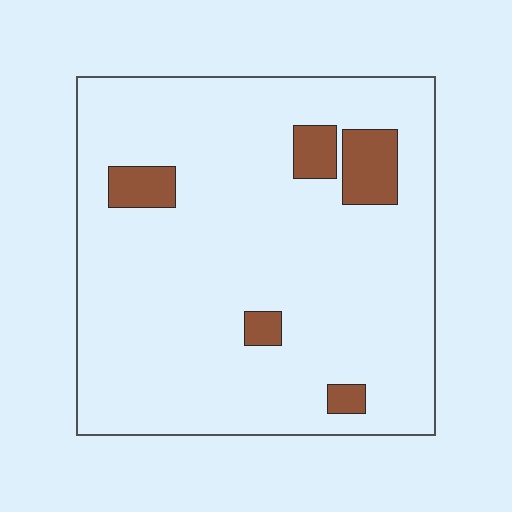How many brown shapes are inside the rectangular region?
5.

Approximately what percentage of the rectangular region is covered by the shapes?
Approximately 10%.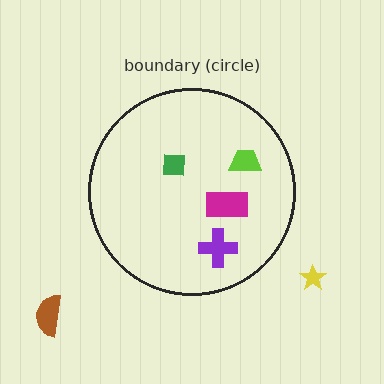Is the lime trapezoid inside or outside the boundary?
Inside.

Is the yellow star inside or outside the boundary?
Outside.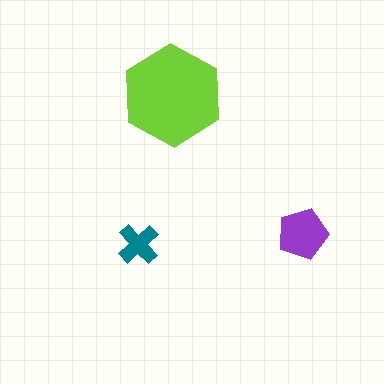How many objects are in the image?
There are 3 objects in the image.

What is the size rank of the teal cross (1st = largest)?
3rd.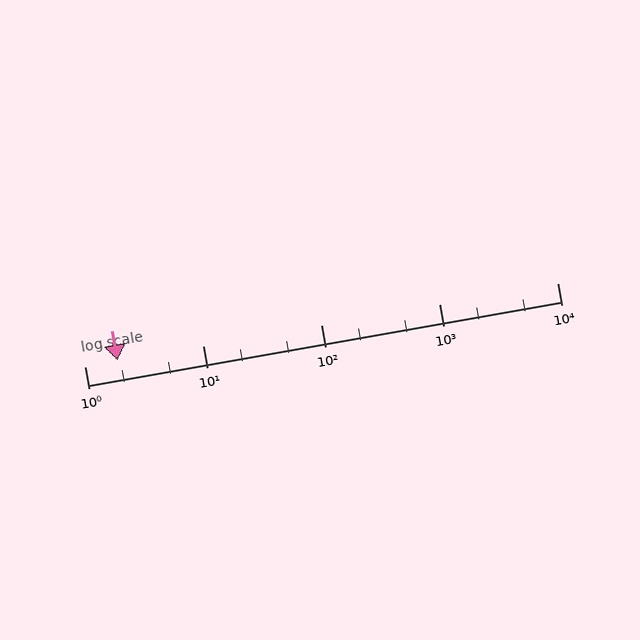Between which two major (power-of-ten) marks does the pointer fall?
The pointer is between 1 and 10.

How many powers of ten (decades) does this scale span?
The scale spans 4 decades, from 1 to 10000.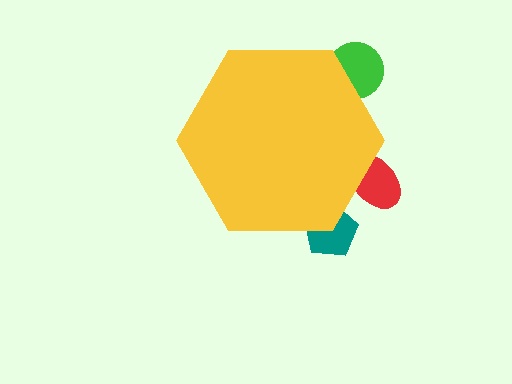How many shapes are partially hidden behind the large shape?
3 shapes are partially hidden.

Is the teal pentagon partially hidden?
Yes, the teal pentagon is partially hidden behind the yellow hexagon.